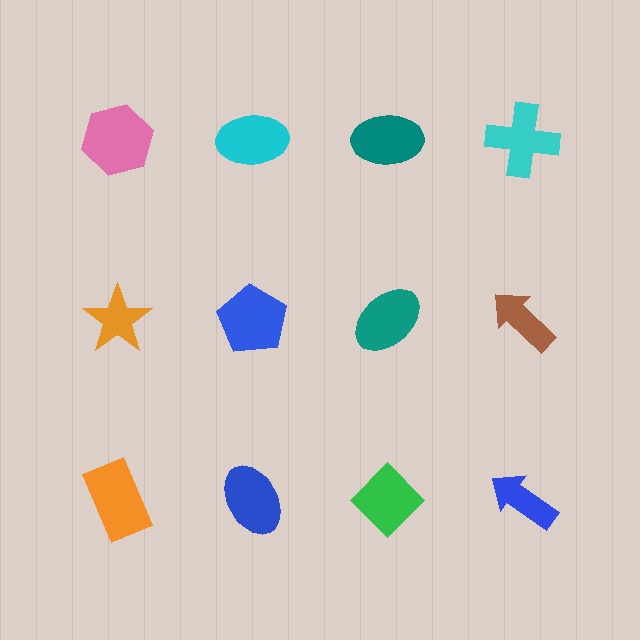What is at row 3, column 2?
A blue ellipse.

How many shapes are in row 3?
4 shapes.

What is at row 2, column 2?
A blue pentagon.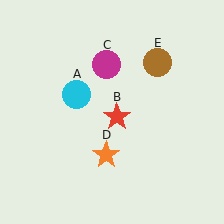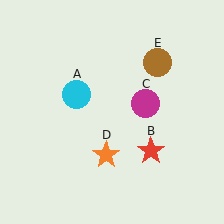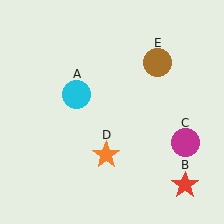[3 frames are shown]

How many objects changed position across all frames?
2 objects changed position: red star (object B), magenta circle (object C).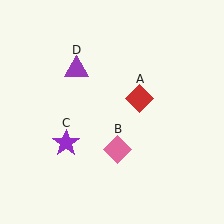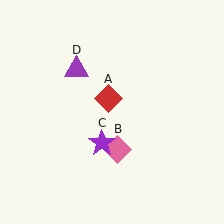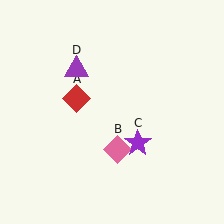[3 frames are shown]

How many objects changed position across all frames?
2 objects changed position: red diamond (object A), purple star (object C).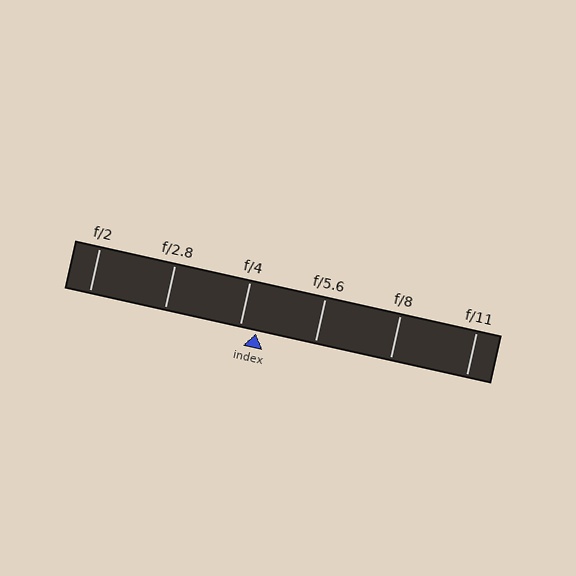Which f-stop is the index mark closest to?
The index mark is closest to f/4.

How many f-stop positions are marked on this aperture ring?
There are 6 f-stop positions marked.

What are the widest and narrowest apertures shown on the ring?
The widest aperture shown is f/2 and the narrowest is f/11.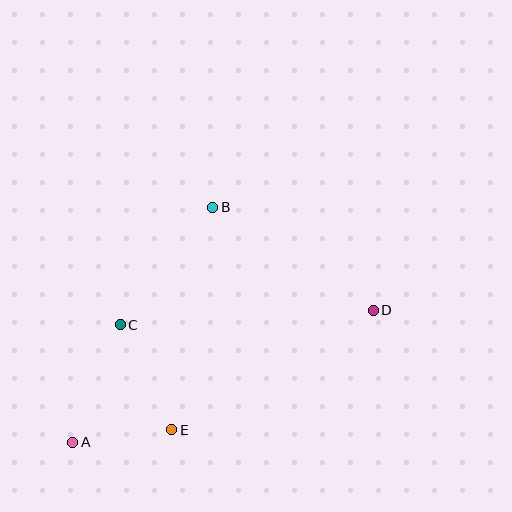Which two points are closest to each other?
Points A and E are closest to each other.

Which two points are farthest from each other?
Points A and D are farthest from each other.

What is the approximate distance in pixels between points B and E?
The distance between B and E is approximately 226 pixels.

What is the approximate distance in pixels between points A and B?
The distance between A and B is approximately 274 pixels.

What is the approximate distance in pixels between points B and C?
The distance between B and C is approximately 150 pixels.